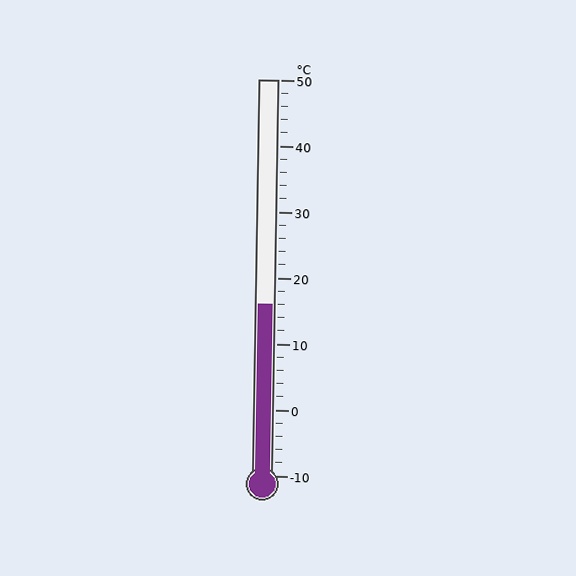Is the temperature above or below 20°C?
The temperature is below 20°C.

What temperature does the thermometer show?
The thermometer shows approximately 16°C.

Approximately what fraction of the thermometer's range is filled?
The thermometer is filled to approximately 45% of its range.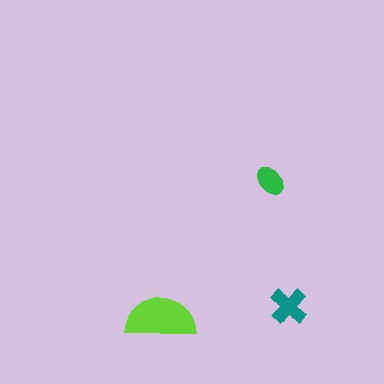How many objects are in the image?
There are 3 objects in the image.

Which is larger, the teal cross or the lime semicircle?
The lime semicircle.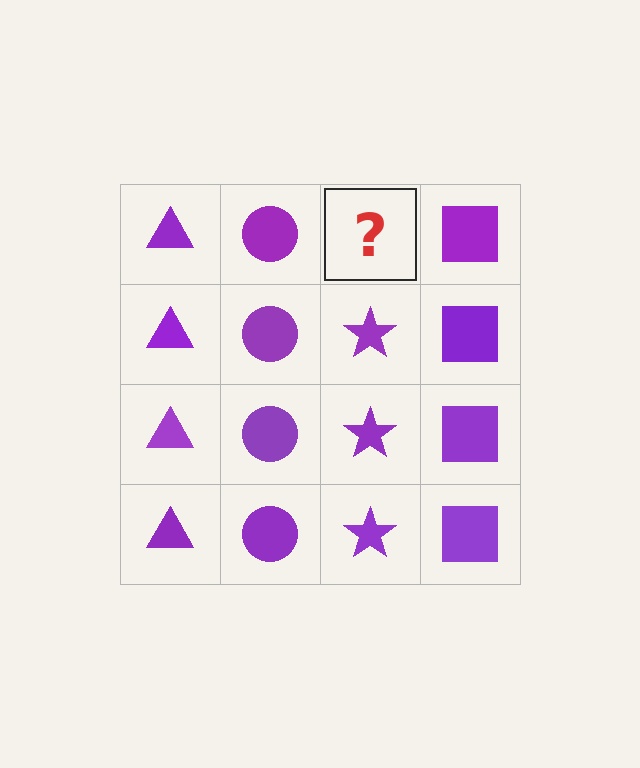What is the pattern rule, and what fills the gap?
The rule is that each column has a consistent shape. The gap should be filled with a purple star.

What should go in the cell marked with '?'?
The missing cell should contain a purple star.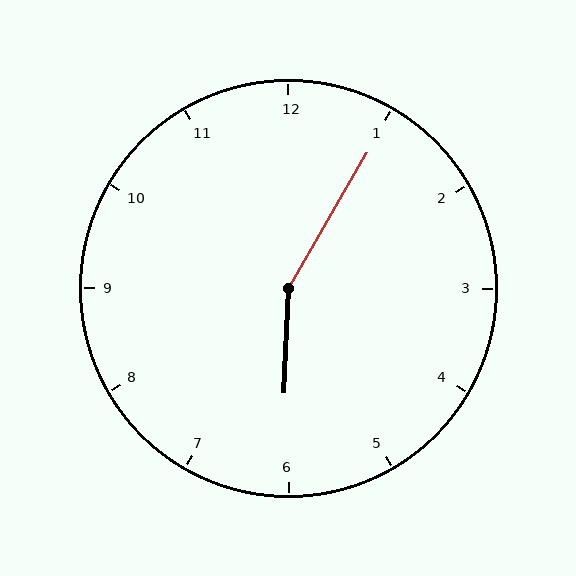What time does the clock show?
6:05.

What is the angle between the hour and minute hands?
Approximately 152 degrees.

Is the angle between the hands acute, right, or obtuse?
It is obtuse.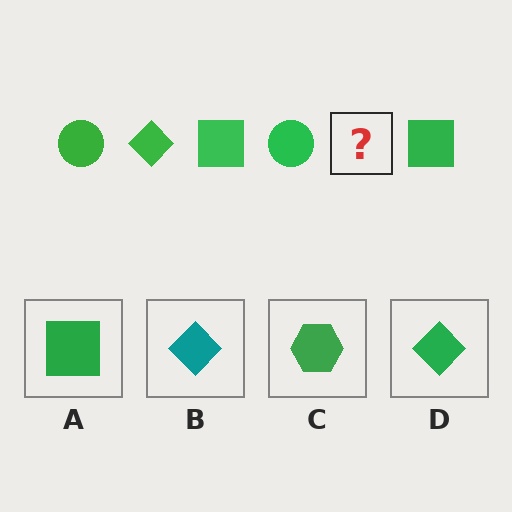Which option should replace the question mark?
Option D.